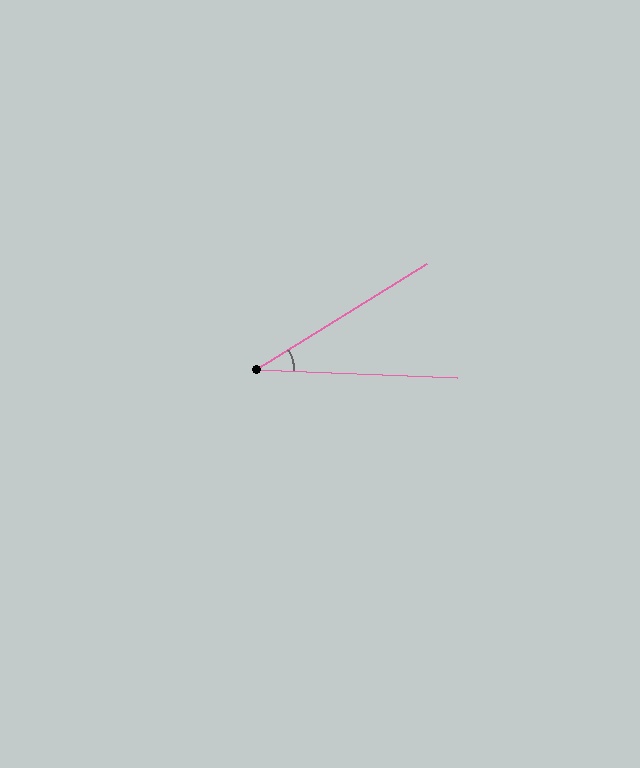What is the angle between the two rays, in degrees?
Approximately 34 degrees.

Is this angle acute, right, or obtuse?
It is acute.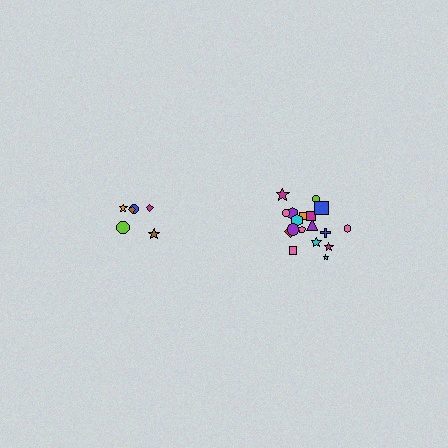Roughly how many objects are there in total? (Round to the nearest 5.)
Roughly 25 objects in total.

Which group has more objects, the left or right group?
The right group.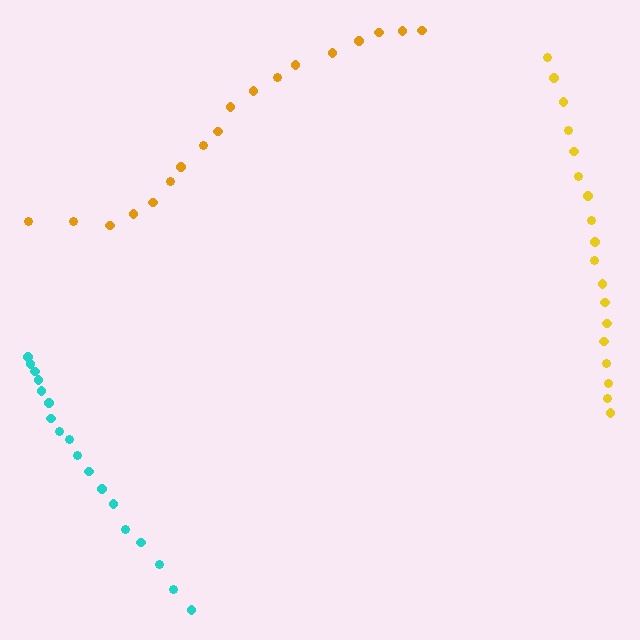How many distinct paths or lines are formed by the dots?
There are 3 distinct paths.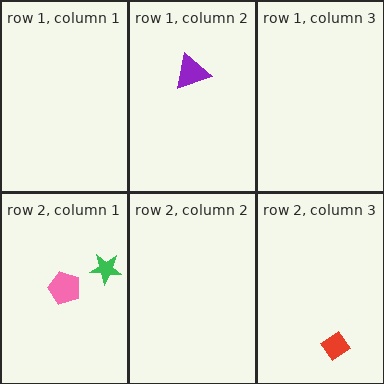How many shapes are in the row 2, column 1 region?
2.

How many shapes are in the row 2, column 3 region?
1.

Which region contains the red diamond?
The row 2, column 3 region.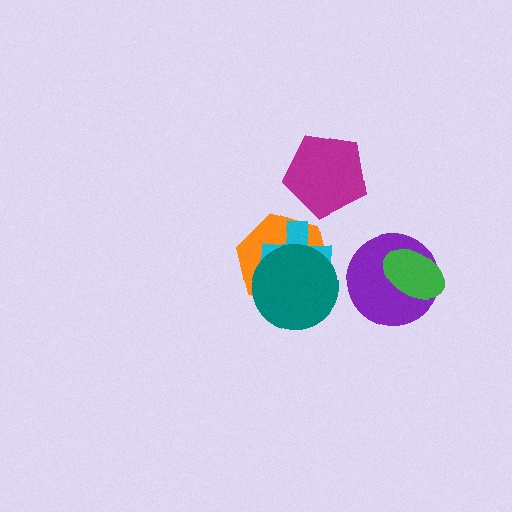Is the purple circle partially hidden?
Yes, it is partially covered by another shape.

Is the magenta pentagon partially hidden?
No, no other shape covers it.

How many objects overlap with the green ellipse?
1 object overlaps with the green ellipse.